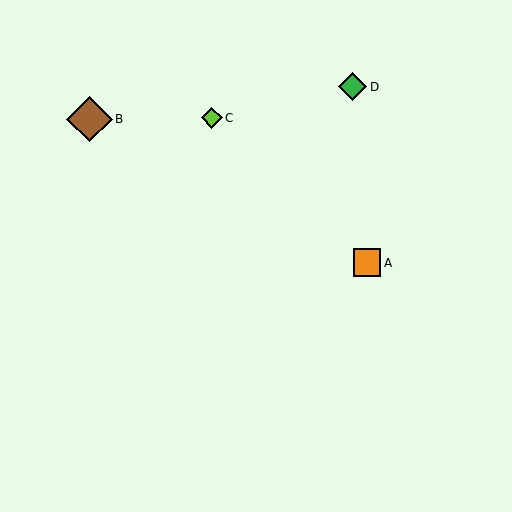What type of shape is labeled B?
Shape B is a brown diamond.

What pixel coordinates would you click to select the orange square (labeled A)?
Click at (367, 263) to select the orange square A.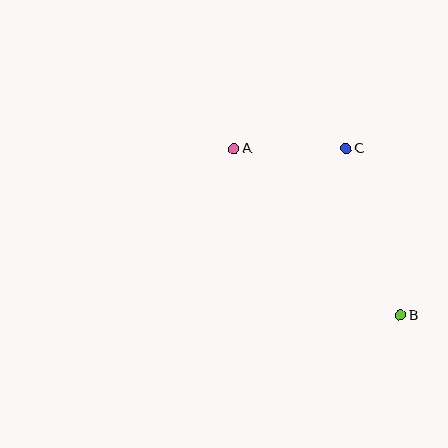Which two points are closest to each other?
Points A and C are closest to each other.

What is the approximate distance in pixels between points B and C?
The distance between B and C is approximately 175 pixels.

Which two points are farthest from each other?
Points A and B are farthest from each other.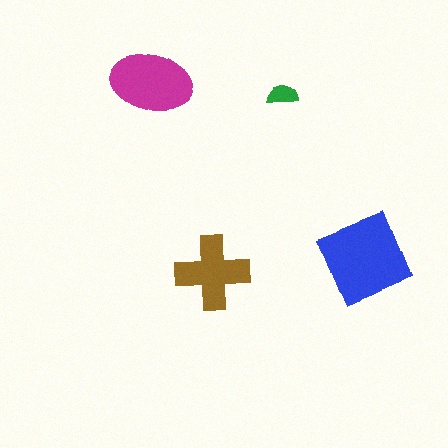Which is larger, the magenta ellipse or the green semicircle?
The magenta ellipse.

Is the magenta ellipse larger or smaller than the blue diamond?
Smaller.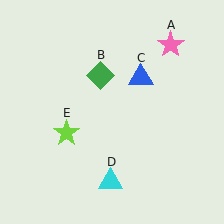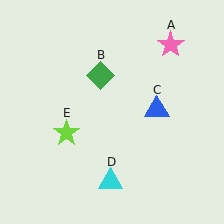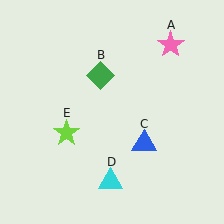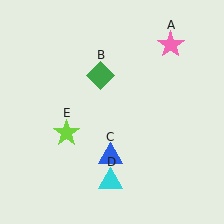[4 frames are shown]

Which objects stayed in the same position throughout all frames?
Pink star (object A) and green diamond (object B) and cyan triangle (object D) and lime star (object E) remained stationary.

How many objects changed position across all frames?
1 object changed position: blue triangle (object C).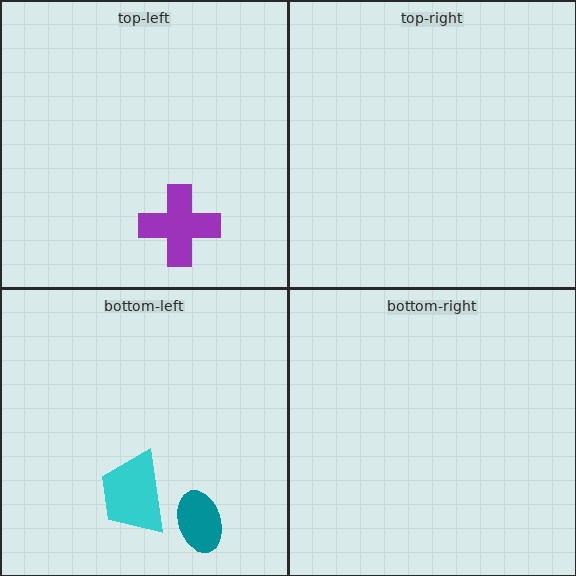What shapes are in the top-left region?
The purple cross.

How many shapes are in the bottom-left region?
2.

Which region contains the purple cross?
The top-left region.